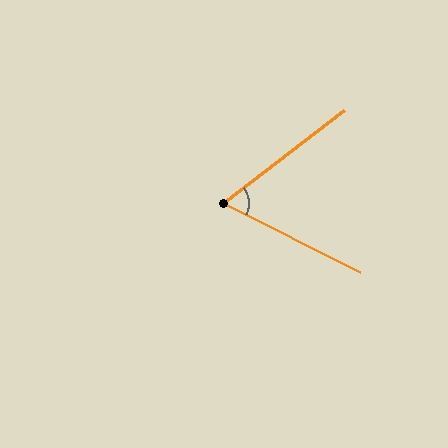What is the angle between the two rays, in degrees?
Approximately 65 degrees.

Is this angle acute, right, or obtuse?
It is acute.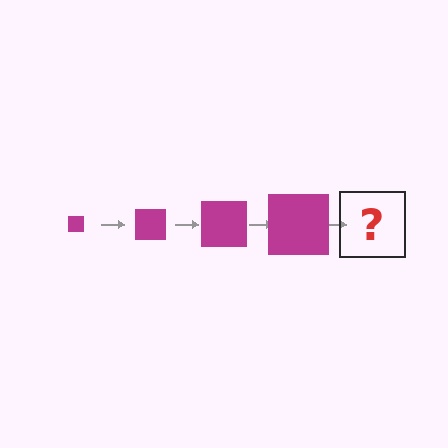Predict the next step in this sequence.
The next step is a magenta square, larger than the previous one.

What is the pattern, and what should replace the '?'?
The pattern is that the square gets progressively larger each step. The '?' should be a magenta square, larger than the previous one.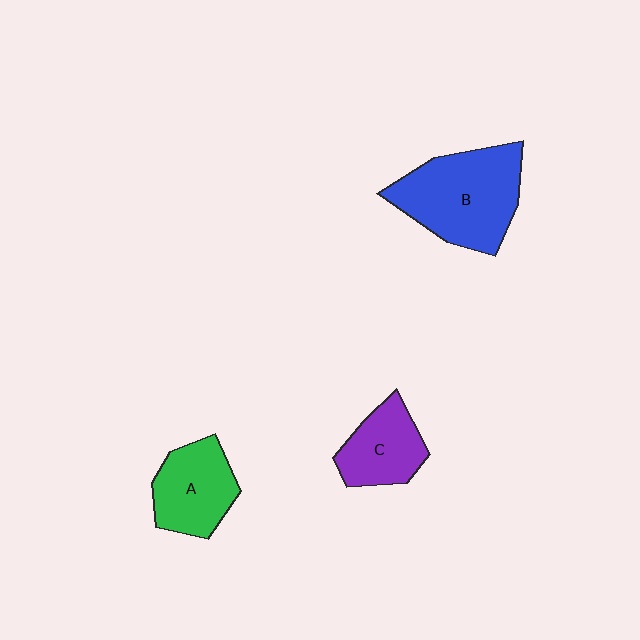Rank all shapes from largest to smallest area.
From largest to smallest: B (blue), A (green), C (purple).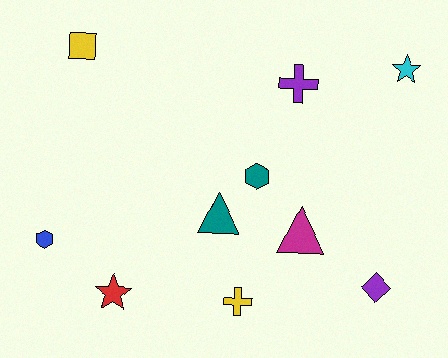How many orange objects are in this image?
There are no orange objects.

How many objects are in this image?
There are 10 objects.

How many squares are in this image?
There is 1 square.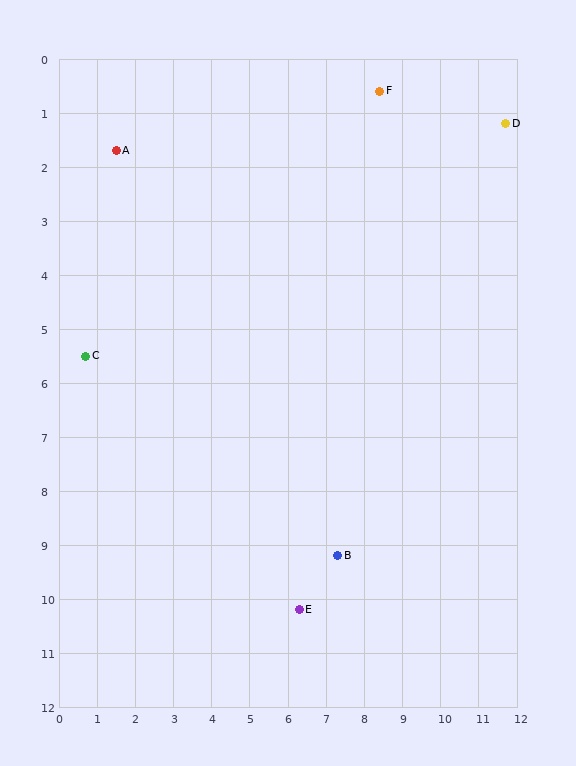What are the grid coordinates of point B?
Point B is at approximately (7.3, 9.2).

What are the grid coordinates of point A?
Point A is at approximately (1.5, 1.7).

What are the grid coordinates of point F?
Point F is at approximately (8.4, 0.6).